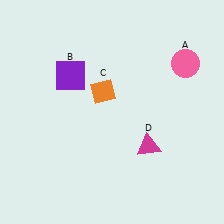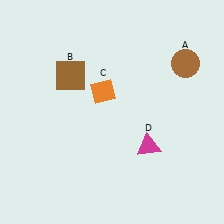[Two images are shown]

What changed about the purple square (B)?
In Image 1, B is purple. In Image 2, it changed to brown.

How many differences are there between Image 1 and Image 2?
There are 2 differences between the two images.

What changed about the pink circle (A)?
In Image 1, A is pink. In Image 2, it changed to brown.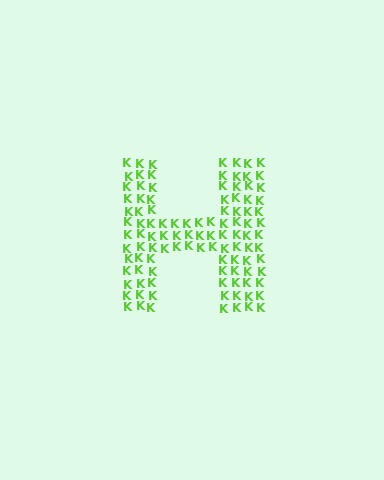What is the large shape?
The large shape is the letter H.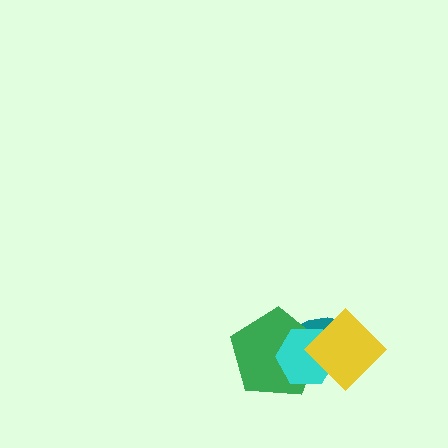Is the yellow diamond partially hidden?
No, no other shape covers it.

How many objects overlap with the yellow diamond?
3 objects overlap with the yellow diamond.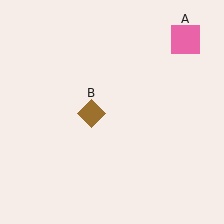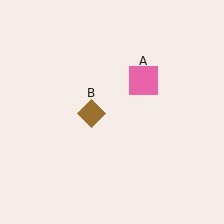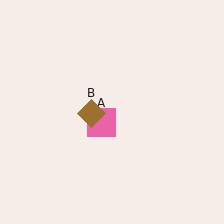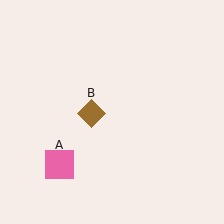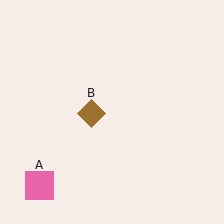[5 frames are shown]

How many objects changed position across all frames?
1 object changed position: pink square (object A).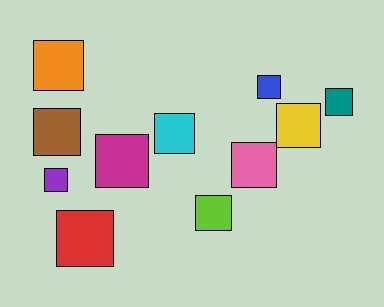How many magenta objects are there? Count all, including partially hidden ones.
There is 1 magenta object.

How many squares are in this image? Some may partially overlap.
There are 11 squares.